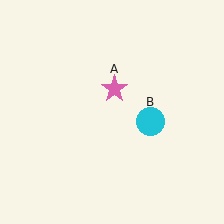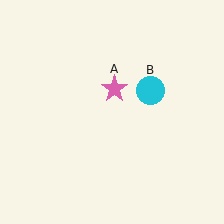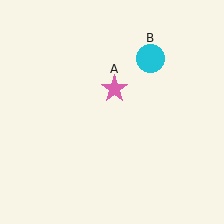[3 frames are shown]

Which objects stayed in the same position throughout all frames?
Pink star (object A) remained stationary.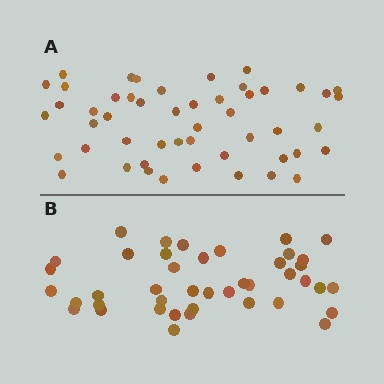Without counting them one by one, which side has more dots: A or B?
Region A (the top region) has more dots.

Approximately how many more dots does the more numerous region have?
Region A has roughly 8 or so more dots than region B.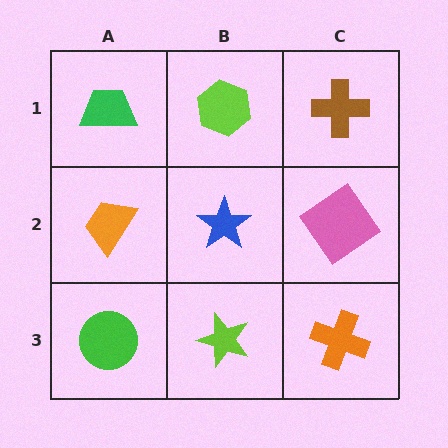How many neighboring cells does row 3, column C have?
2.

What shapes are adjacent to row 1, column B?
A blue star (row 2, column B), a green trapezoid (row 1, column A), a brown cross (row 1, column C).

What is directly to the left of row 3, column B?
A green circle.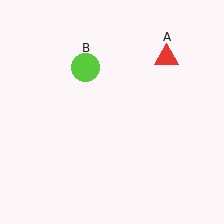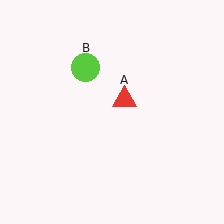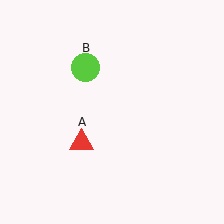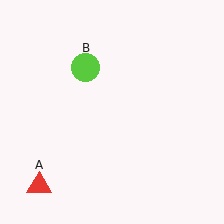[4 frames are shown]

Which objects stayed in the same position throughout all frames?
Lime circle (object B) remained stationary.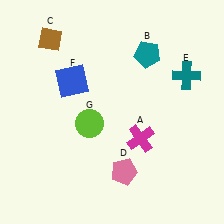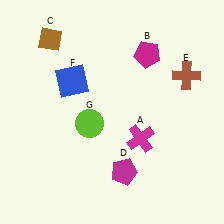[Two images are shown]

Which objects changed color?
B changed from teal to magenta. D changed from pink to magenta. E changed from teal to brown.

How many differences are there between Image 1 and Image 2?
There are 3 differences between the two images.